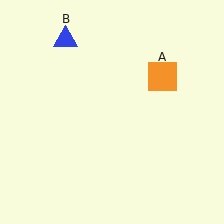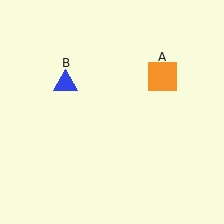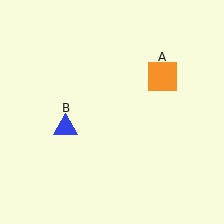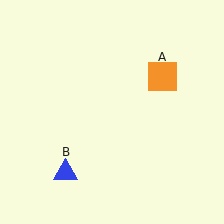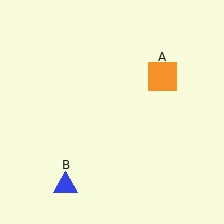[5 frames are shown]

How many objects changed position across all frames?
1 object changed position: blue triangle (object B).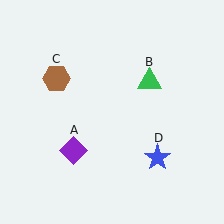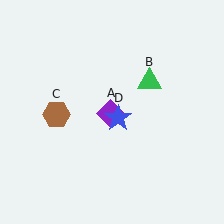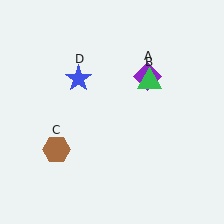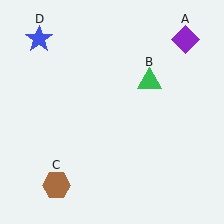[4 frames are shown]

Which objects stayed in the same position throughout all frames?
Green triangle (object B) remained stationary.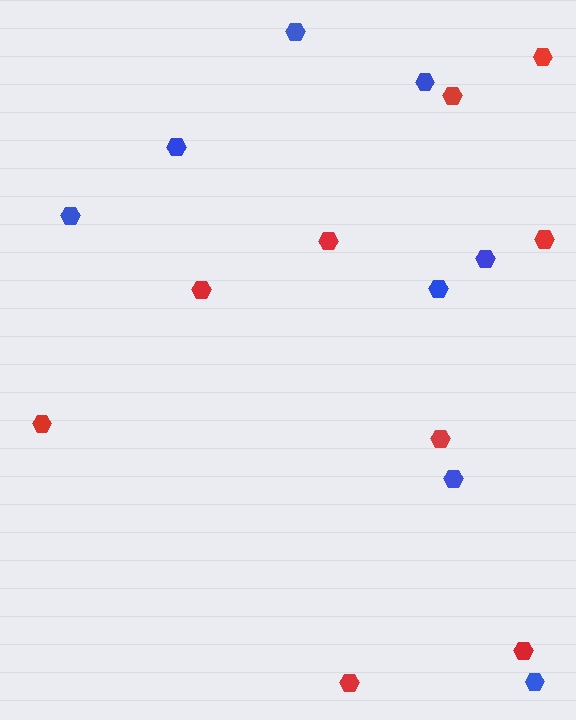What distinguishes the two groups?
There are 2 groups: one group of red hexagons (9) and one group of blue hexagons (8).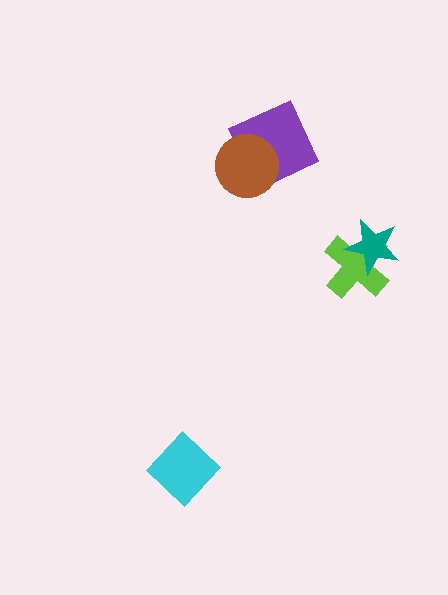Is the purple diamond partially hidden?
Yes, it is partially covered by another shape.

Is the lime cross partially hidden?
Yes, it is partially covered by another shape.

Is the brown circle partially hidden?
No, no other shape covers it.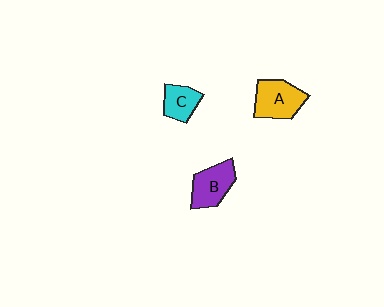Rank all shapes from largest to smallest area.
From largest to smallest: A (yellow), B (purple), C (cyan).